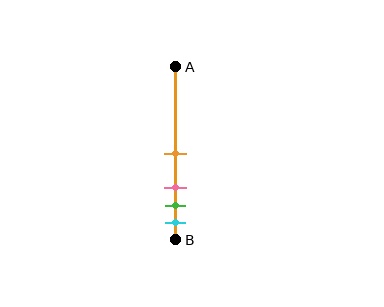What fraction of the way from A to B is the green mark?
The green mark is approximately 80% (0.8) of the way from A to B.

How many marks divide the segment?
There are 4 marks dividing the segment.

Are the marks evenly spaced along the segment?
No, the marks are not evenly spaced.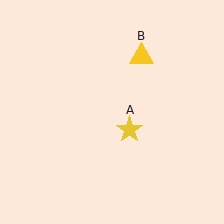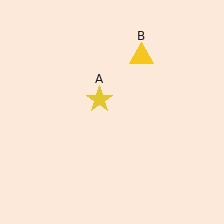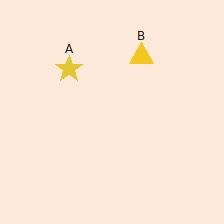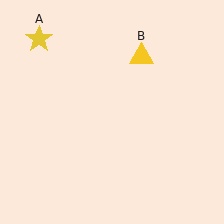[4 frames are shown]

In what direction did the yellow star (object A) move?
The yellow star (object A) moved up and to the left.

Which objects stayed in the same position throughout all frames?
Yellow triangle (object B) remained stationary.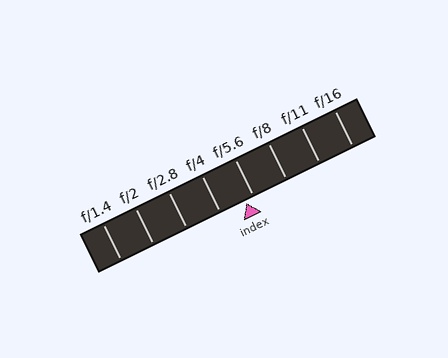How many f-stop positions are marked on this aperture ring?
There are 8 f-stop positions marked.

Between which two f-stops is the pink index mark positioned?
The index mark is between f/4 and f/5.6.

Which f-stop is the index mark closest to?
The index mark is closest to f/5.6.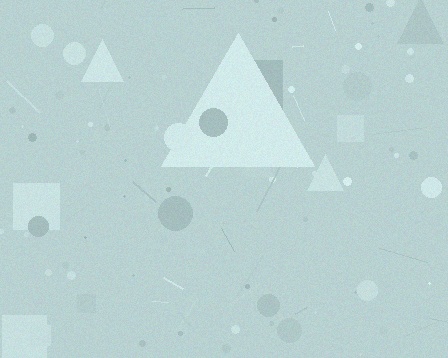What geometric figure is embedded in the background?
A triangle is embedded in the background.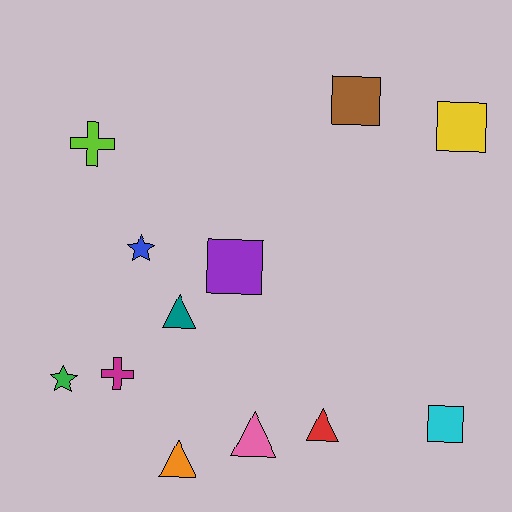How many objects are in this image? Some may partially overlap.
There are 12 objects.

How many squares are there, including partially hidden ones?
There are 4 squares.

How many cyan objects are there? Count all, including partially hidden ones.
There is 1 cyan object.